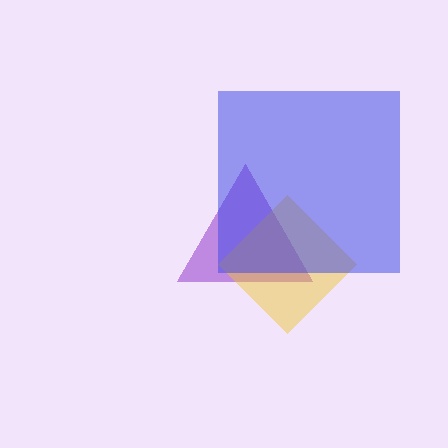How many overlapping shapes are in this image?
There are 3 overlapping shapes in the image.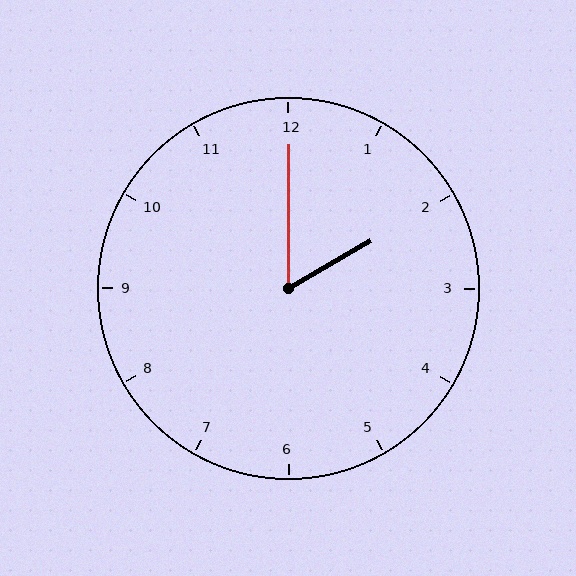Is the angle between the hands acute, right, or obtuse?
It is acute.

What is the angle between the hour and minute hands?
Approximately 60 degrees.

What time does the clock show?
2:00.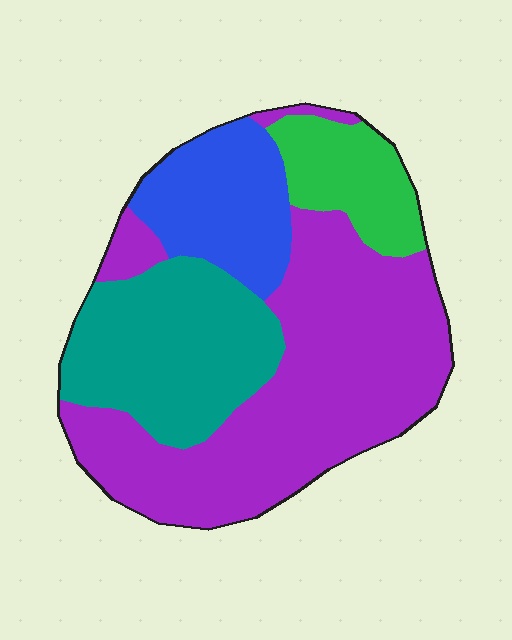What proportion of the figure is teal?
Teal takes up about one quarter (1/4) of the figure.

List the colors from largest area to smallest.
From largest to smallest: purple, teal, blue, green.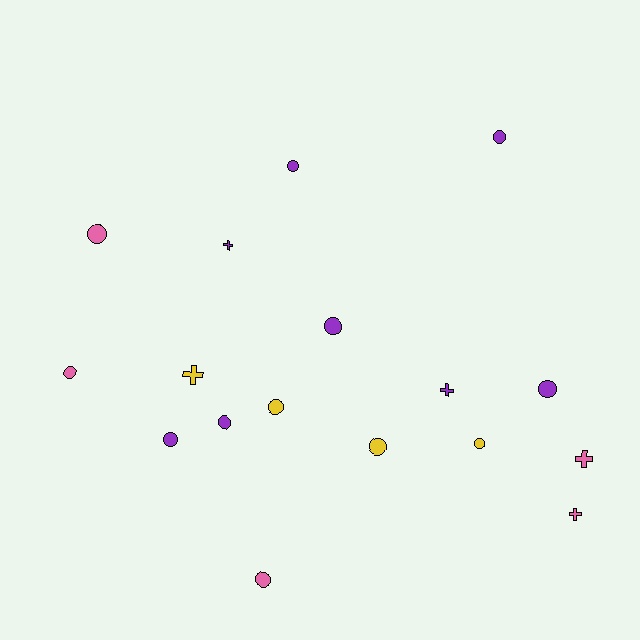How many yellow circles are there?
There are 3 yellow circles.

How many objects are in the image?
There are 17 objects.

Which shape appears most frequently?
Circle, with 12 objects.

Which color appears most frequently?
Purple, with 8 objects.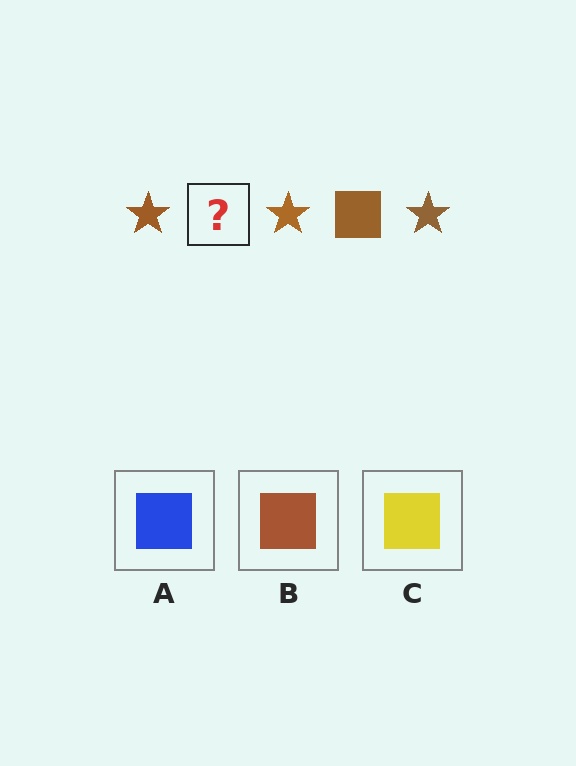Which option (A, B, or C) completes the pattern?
B.